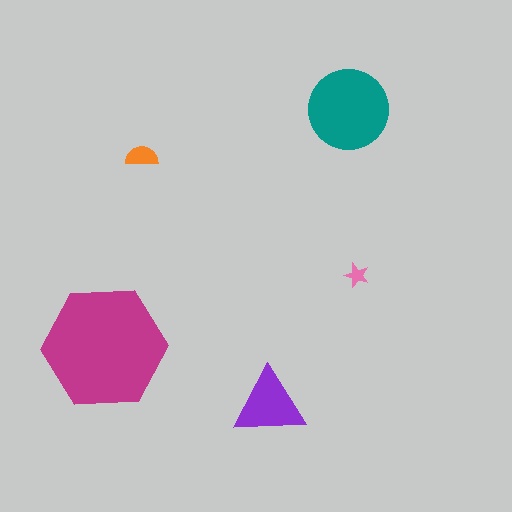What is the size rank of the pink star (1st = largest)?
5th.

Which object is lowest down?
The purple triangle is bottommost.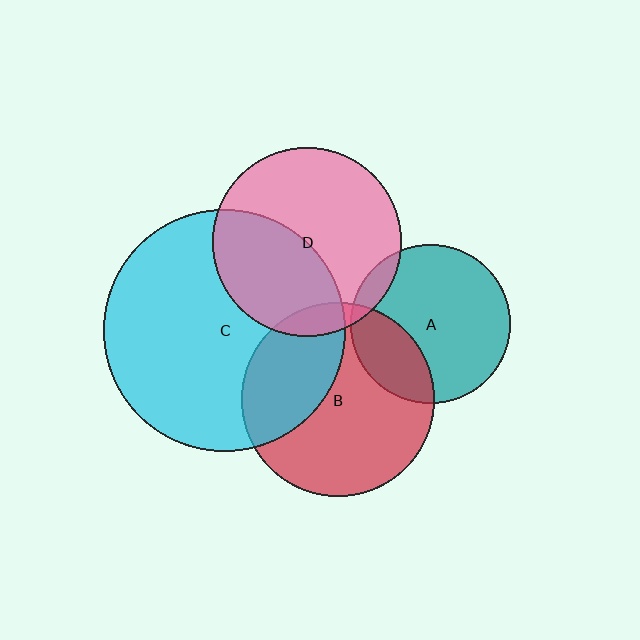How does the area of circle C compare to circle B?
Approximately 1.6 times.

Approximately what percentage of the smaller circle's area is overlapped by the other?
Approximately 10%.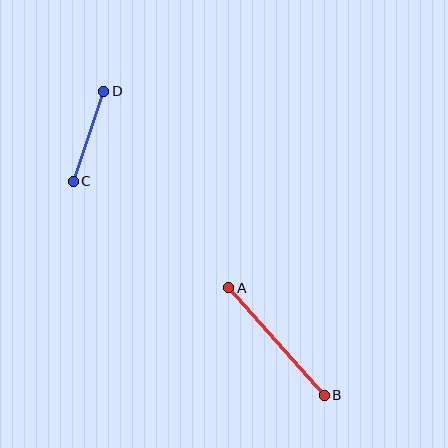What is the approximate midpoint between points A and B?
The midpoint is at approximately (277, 342) pixels.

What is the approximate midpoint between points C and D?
The midpoint is at approximately (89, 136) pixels.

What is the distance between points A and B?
The distance is approximately 144 pixels.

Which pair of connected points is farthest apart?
Points A and B are farthest apart.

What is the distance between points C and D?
The distance is approximately 95 pixels.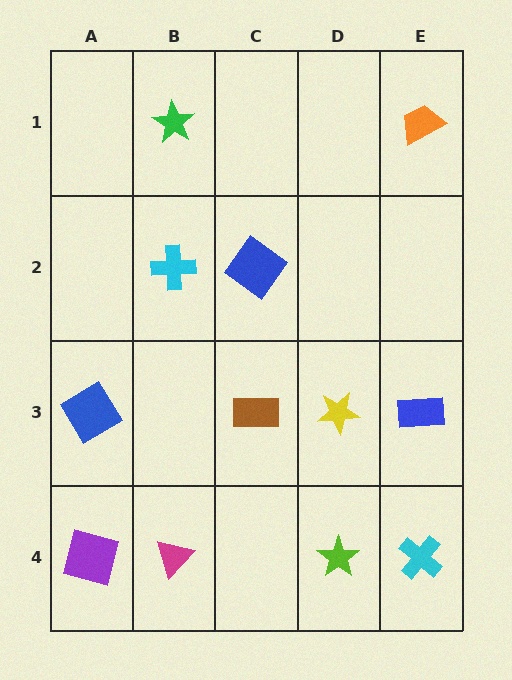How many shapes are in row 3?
4 shapes.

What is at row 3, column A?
A blue diamond.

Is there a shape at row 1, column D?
No, that cell is empty.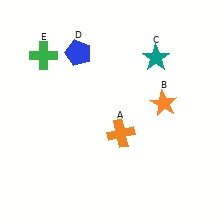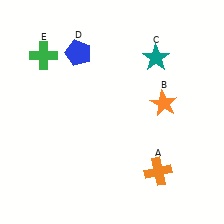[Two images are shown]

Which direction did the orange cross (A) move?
The orange cross (A) moved down.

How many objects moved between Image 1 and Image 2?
1 object moved between the two images.